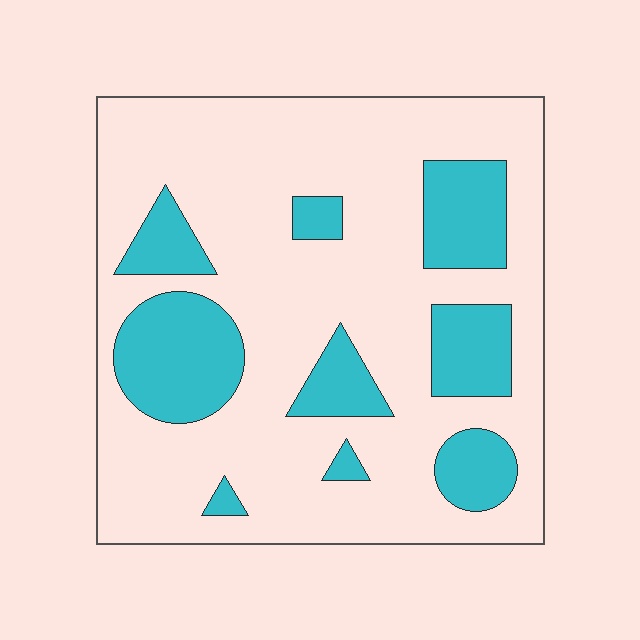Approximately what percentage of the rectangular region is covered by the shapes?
Approximately 25%.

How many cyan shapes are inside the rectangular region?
9.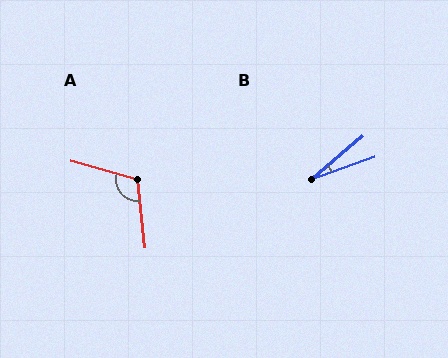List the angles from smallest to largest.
B (20°), A (112°).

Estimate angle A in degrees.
Approximately 112 degrees.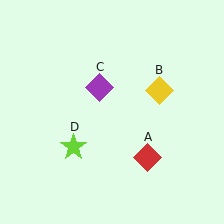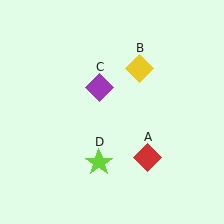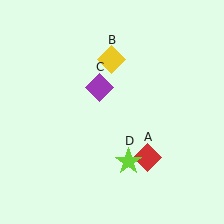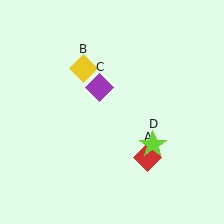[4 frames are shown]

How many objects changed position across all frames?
2 objects changed position: yellow diamond (object B), lime star (object D).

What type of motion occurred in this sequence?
The yellow diamond (object B), lime star (object D) rotated counterclockwise around the center of the scene.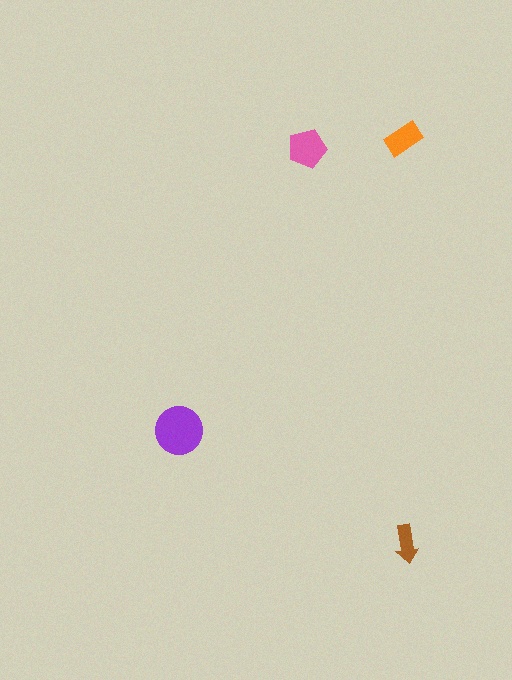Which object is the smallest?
The brown arrow.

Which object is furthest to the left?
The purple circle is leftmost.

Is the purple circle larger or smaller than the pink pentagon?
Larger.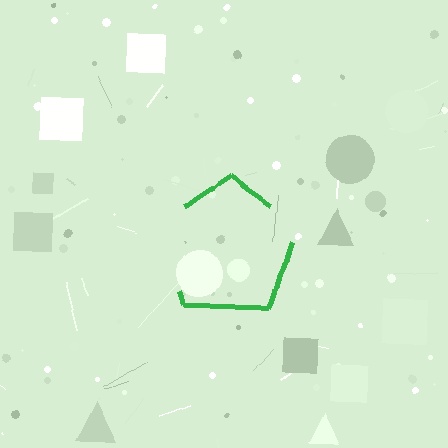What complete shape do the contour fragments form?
The contour fragments form a pentagon.